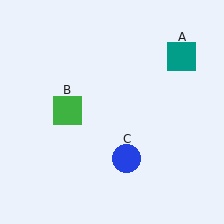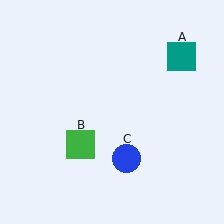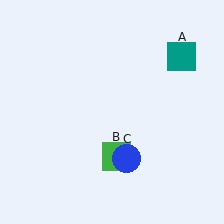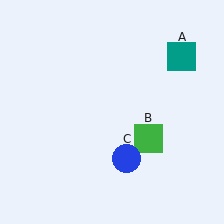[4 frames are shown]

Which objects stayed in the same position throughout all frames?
Teal square (object A) and blue circle (object C) remained stationary.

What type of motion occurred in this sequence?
The green square (object B) rotated counterclockwise around the center of the scene.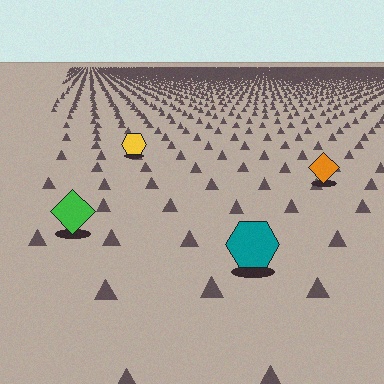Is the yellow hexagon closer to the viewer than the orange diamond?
No. The orange diamond is closer — you can tell from the texture gradient: the ground texture is coarser near it.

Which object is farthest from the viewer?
The yellow hexagon is farthest from the viewer. It appears smaller and the ground texture around it is denser.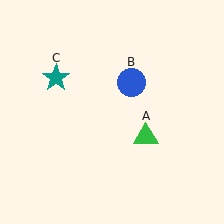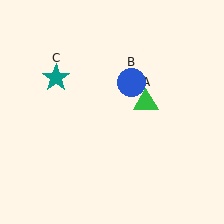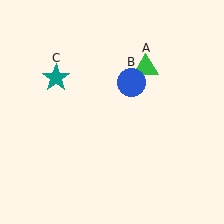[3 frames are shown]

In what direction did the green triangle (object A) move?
The green triangle (object A) moved up.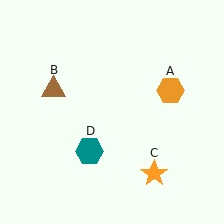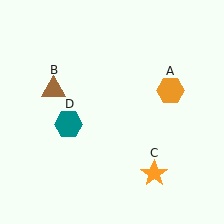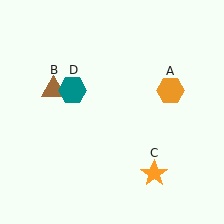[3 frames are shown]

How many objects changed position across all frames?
1 object changed position: teal hexagon (object D).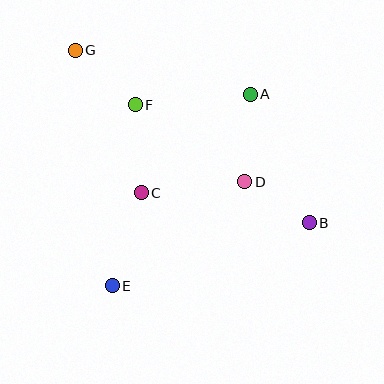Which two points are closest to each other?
Points B and D are closest to each other.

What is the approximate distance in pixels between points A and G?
The distance between A and G is approximately 180 pixels.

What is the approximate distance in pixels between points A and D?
The distance between A and D is approximately 88 pixels.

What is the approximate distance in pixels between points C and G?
The distance between C and G is approximately 157 pixels.